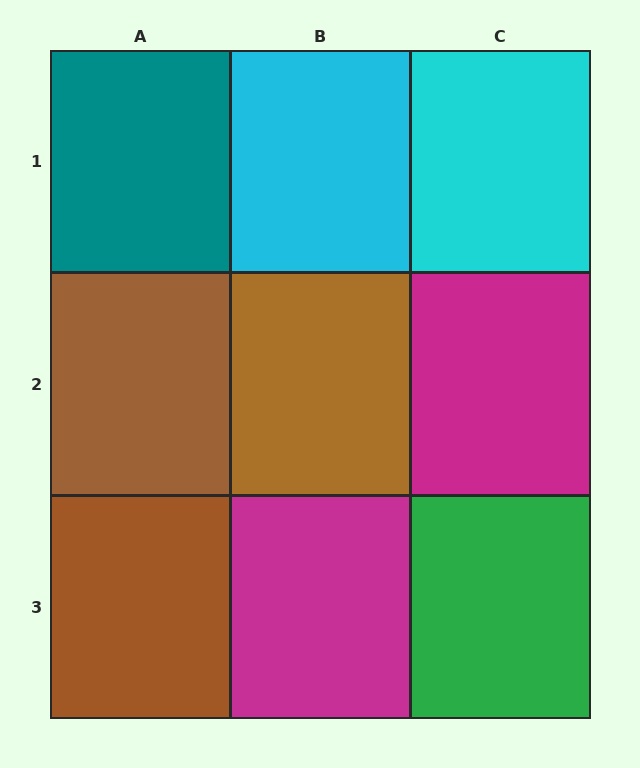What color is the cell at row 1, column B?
Cyan.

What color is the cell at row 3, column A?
Brown.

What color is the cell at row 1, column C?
Cyan.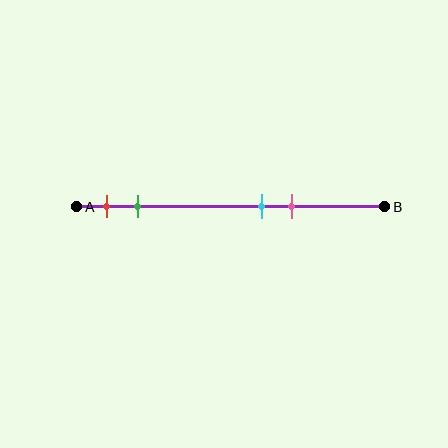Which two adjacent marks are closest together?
The cyan and pink marks are the closest adjacent pair.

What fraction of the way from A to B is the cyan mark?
The cyan mark is approximately 60% (0.6) of the way from A to B.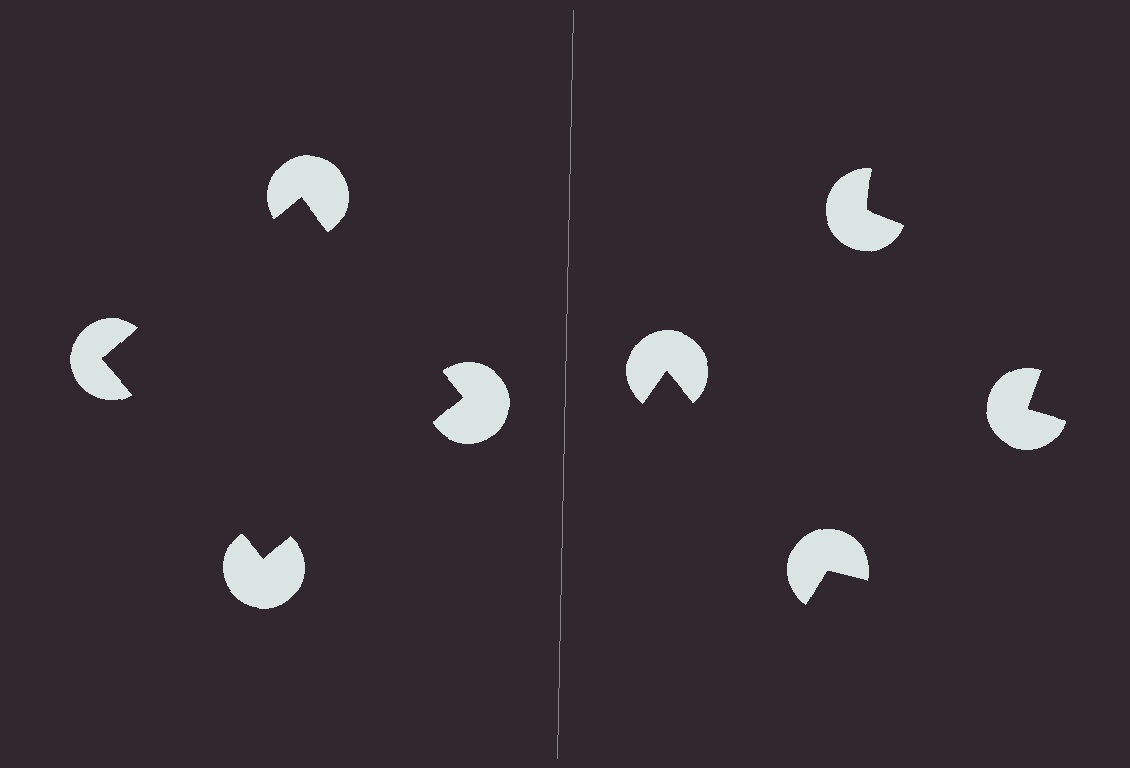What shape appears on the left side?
An illusory square.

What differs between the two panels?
The pac-man discs are positioned identically on both sides; only the wedge orientations differ. On the left they align to a square; on the right they are misaligned.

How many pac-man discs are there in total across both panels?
8 — 4 on each side.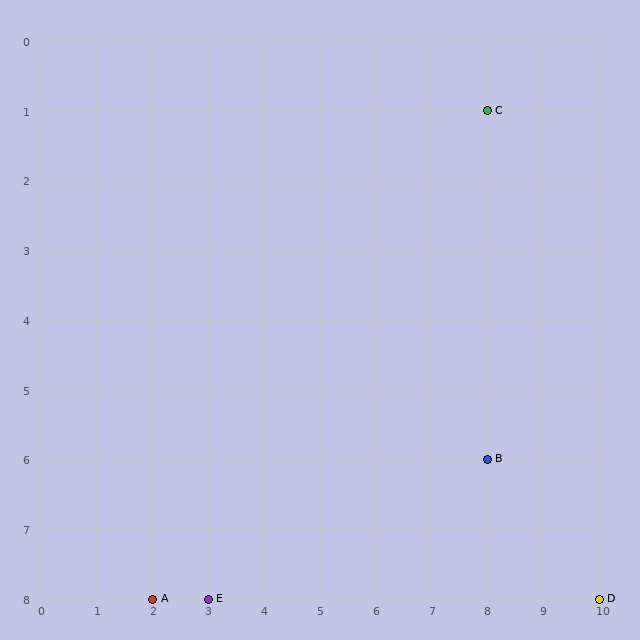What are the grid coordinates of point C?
Point C is at grid coordinates (8, 1).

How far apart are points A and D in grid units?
Points A and D are 8 columns apart.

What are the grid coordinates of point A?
Point A is at grid coordinates (2, 8).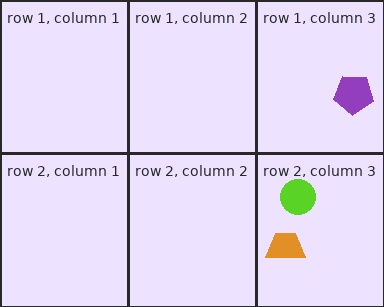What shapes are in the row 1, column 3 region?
The purple pentagon.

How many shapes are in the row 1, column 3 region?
1.